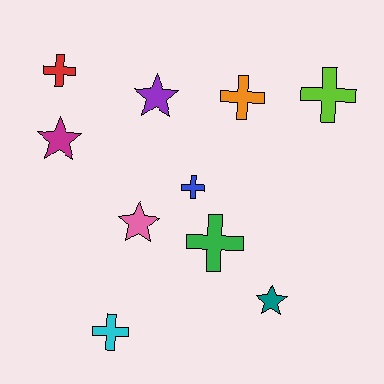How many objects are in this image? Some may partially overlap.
There are 10 objects.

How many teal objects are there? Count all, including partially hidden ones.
There is 1 teal object.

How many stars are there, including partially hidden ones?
There are 4 stars.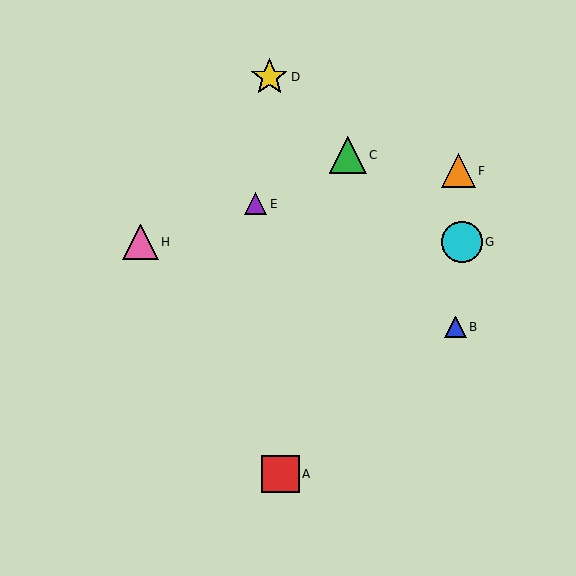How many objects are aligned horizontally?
2 objects (G, H) are aligned horizontally.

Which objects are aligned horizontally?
Objects G, H are aligned horizontally.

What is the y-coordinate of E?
Object E is at y≈204.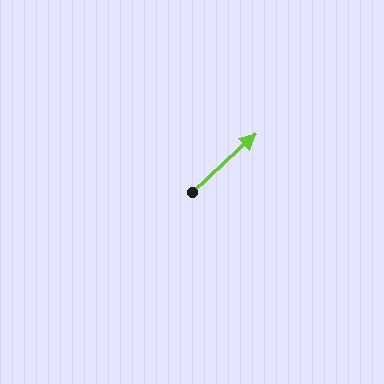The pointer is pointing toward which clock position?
Roughly 2 o'clock.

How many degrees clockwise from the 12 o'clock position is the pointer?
Approximately 47 degrees.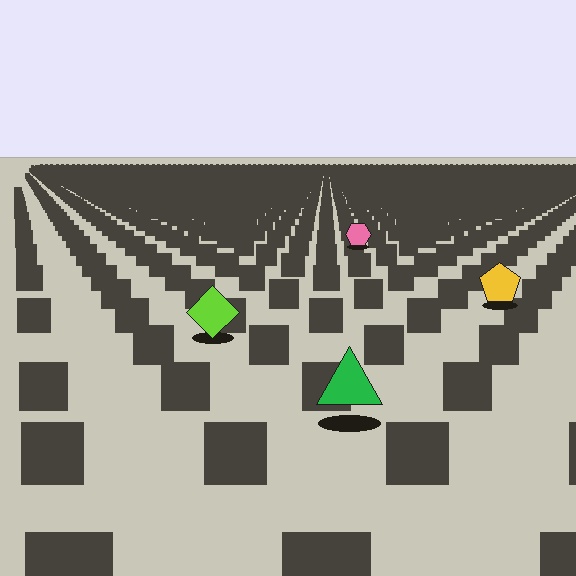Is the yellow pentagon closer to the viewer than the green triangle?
No. The green triangle is closer — you can tell from the texture gradient: the ground texture is coarser near it.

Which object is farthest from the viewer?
The pink hexagon is farthest from the viewer. It appears smaller and the ground texture around it is denser.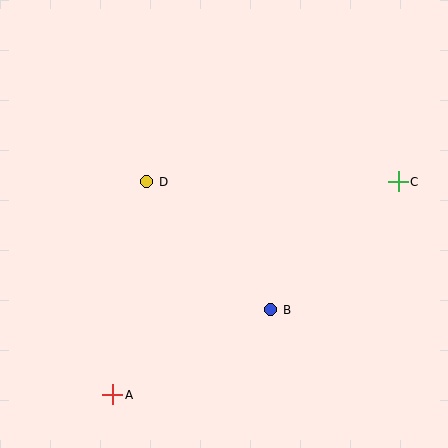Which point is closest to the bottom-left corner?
Point A is closest to the bottom-left corner.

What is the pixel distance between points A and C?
The distance between A and C is 356 pixels.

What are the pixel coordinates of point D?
Point D is at (147, 182).